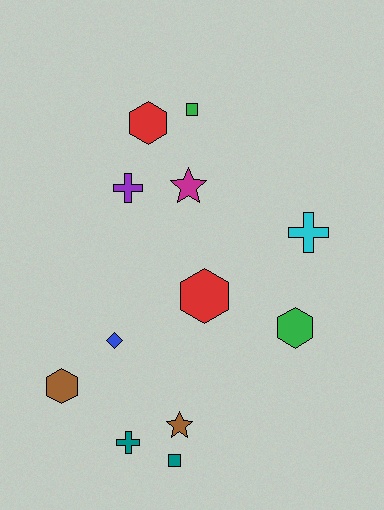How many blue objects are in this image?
There is 1 blue object.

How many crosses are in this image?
There are 3 crosses.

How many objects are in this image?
There are 12 objects.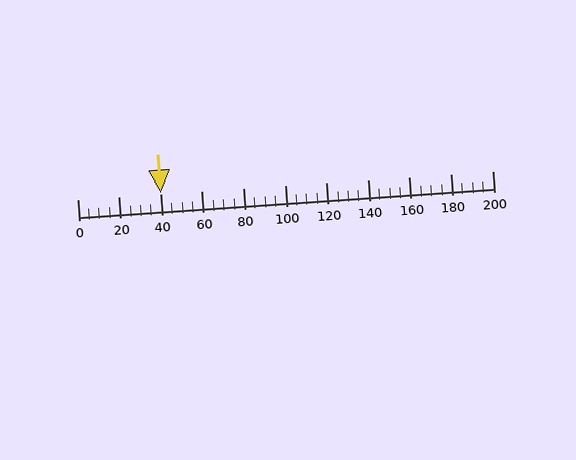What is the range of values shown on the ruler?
The ruler shows values from 0 to 200.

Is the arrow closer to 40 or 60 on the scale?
The arrow is closer to 40.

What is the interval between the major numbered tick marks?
The major tick marks are spaced 20 units apart.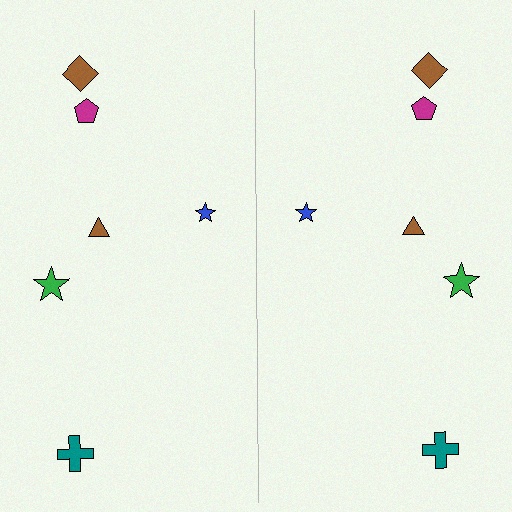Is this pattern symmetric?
Yes, this pattern has bilateral (reflection) symmetry.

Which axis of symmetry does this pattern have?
The pattern has a vertical axis of symmetry running through the center of the image.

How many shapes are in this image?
There are 12 shapes in this image.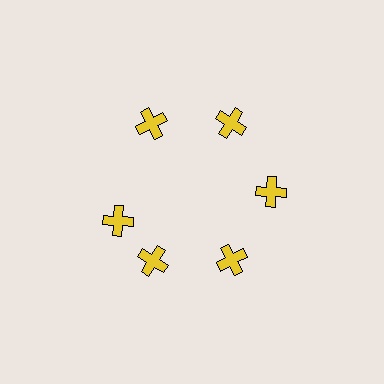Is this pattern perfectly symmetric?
No. The 6 yellow crosses are arranged in a ring, but one element near the 9 o'clock position is rotated out of alignment along the ring, breaking the 6-fold rotational symmetry.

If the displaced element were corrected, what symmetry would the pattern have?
It would have 6-fold rotational symmetry — the pattern would map onto itself every 60 degrees.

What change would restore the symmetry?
The symmetry would be restored by rotating it back into even spacing with its neighbors so that all 6 crosses sit at equal angles and equal distance from the center.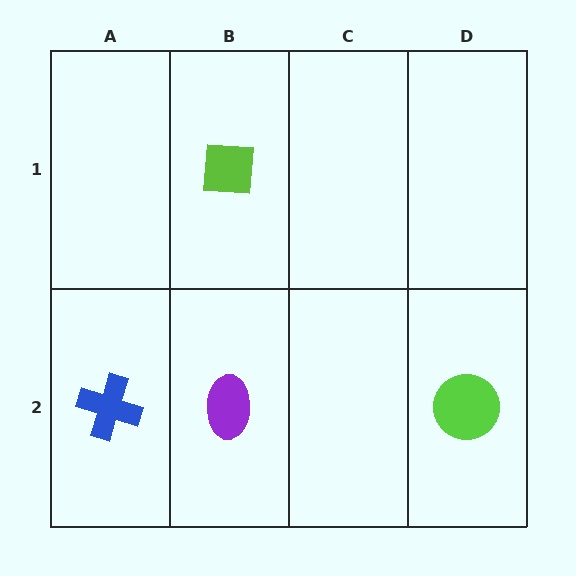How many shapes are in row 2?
3 shapes.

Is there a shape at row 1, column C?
No, that cell is empty.